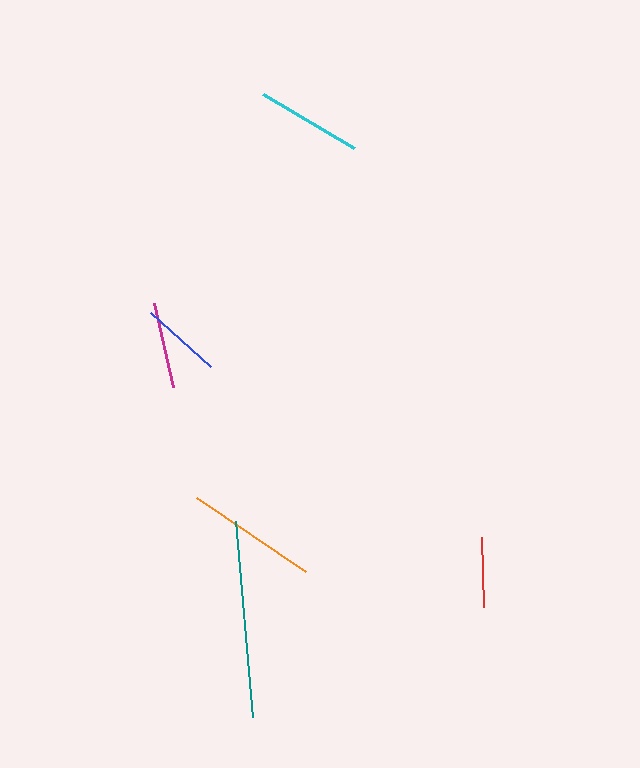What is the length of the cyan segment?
The cyan segment is approximately 106 pixels long.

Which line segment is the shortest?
The red line is the shortest at approximately 70 pixels.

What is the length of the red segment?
The red segment is approximately 70 pixels long.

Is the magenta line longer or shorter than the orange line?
The orange line is longer than the magenta line.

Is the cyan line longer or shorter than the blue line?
The cyan line is longer than the blue line.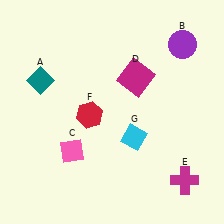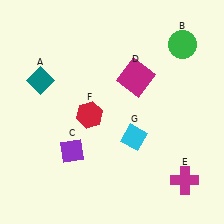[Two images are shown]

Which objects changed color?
B changed from purple to green. C changed from pink to purple.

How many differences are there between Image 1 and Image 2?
There are 2 differences between the two images.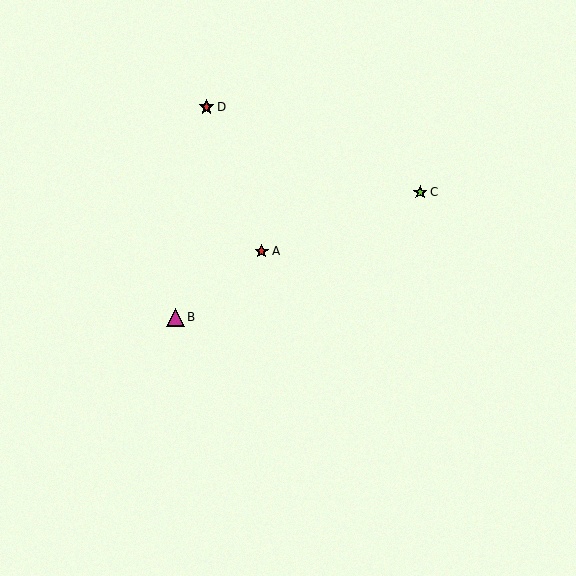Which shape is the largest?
The magenta triangle (labeled B) is the largest.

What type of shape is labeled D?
Shape D is a red star.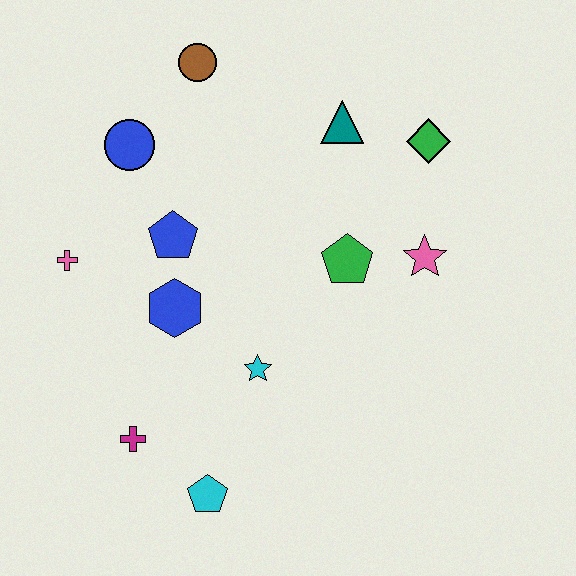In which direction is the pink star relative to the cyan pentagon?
The pink star is above the cyan pentagon.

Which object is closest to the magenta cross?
The cyan pentagon is closest to the magenta cross.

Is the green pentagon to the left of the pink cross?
No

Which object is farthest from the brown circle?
The cyan pentagon is farthest from the brown circle.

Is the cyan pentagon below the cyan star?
Yes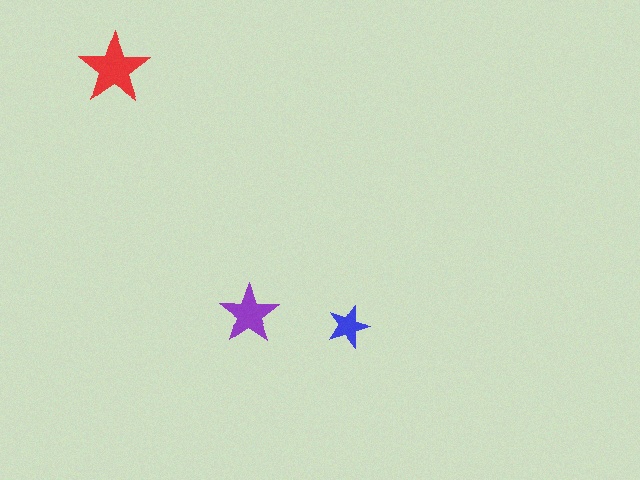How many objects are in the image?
There are 3 objects in the image.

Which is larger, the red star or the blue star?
The red one.